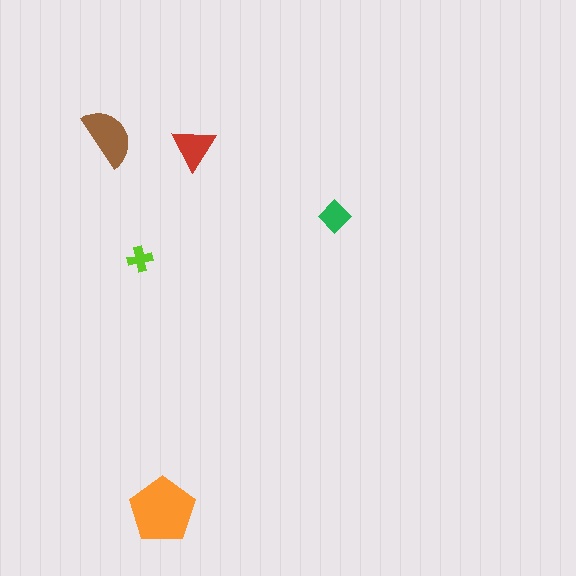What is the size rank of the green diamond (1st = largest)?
4th.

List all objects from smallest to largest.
The lime cross, the green diamond, the red triangle, the brown semicircle, the orange pentagon.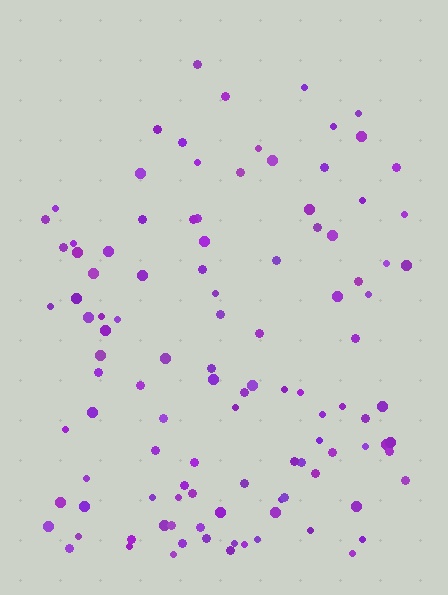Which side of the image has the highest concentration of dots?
The bottom.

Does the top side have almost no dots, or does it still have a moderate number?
Still a moderate number, just noticeably fewer than the bottom.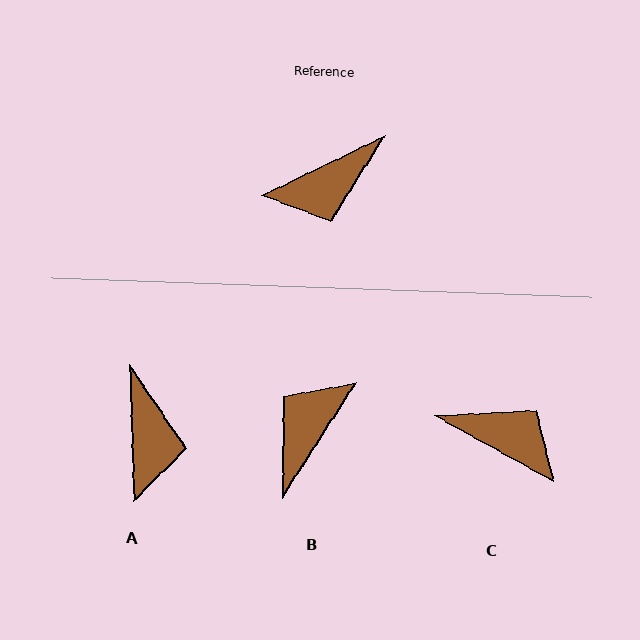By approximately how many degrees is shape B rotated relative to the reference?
Approximately 149 degrees clockwise.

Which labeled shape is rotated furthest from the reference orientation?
B, about 149 degrees away.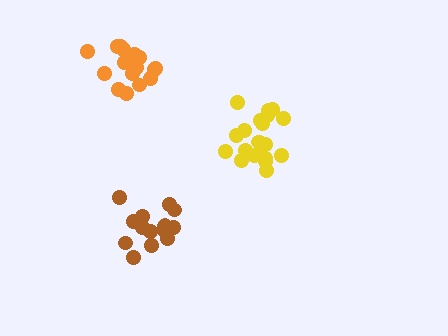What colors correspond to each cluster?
The clusters are colored: yellow, orange, brown.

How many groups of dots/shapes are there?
There are 3 groups.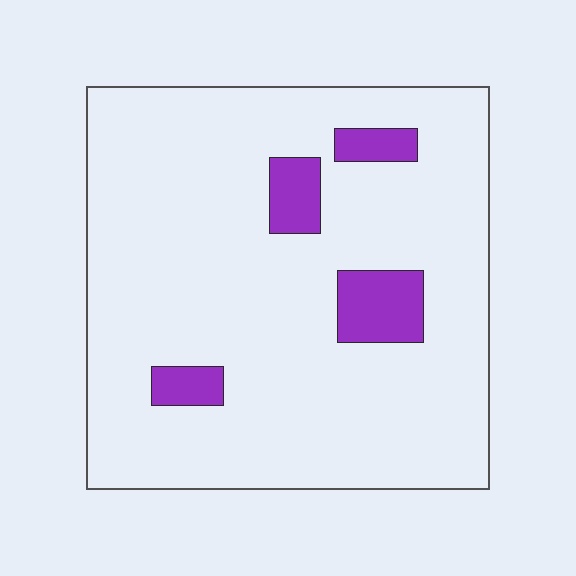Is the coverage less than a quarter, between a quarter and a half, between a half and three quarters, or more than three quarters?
Less than a quarter.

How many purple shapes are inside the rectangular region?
4.